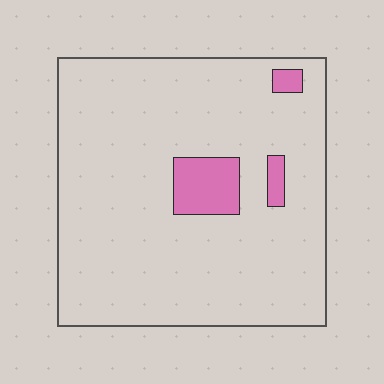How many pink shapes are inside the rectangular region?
3.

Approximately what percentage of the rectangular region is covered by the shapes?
Approximately 10%.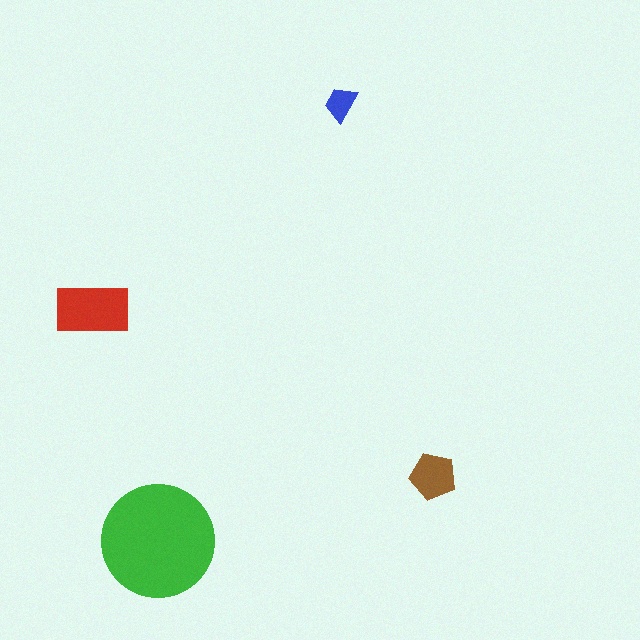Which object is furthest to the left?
The red rectangle is leftmost.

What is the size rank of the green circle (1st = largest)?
1st.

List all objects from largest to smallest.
The green circle, the red rectangle, the brown pentagon, the blue trapezoid.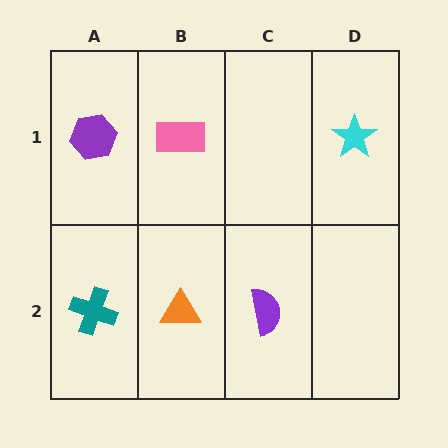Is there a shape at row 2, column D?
No, that cell is empty.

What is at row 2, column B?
An orange triangle.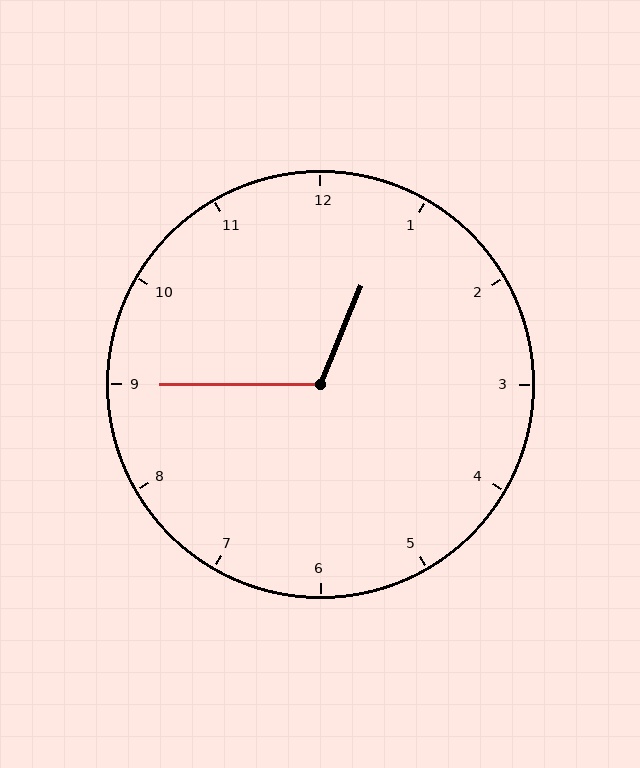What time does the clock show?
12:45.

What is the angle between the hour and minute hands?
Approximately 112 degrees.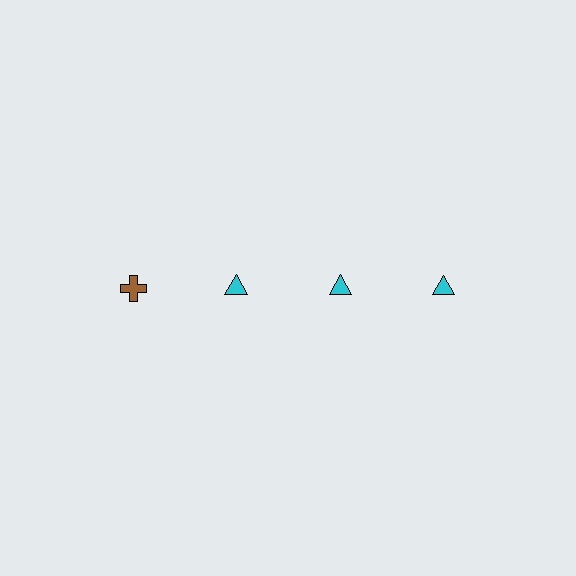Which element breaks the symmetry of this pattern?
The brown cross in the top row, leftmost column breaks the symmetry. All other shapes are cyan triangles.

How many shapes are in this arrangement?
There are 4 shapes arranged in a grid pattern.